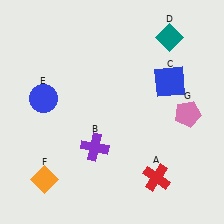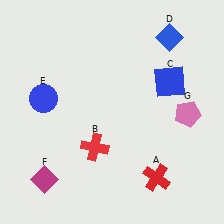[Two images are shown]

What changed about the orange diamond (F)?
In Image 1, F is orange. In Image 2, it changed to magenta.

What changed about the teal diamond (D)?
In Image 1, D is teal. In Image 2, it changed to blue.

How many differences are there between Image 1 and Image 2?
There are 3 differences between the two images.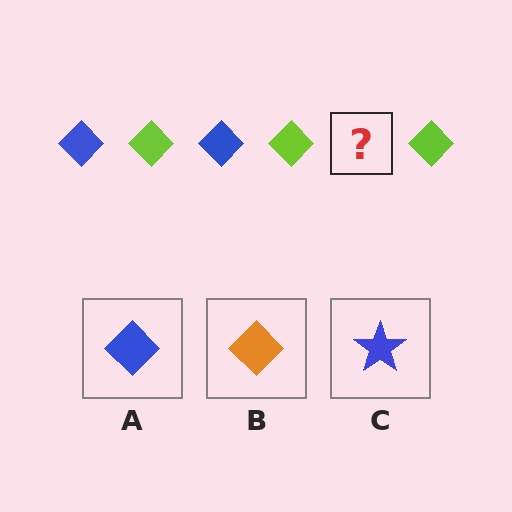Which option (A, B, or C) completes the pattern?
A.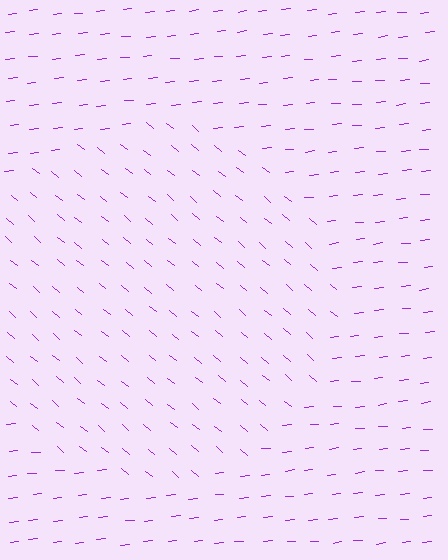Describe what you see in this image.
The image is filled with small purple line segments. A circle region in the image has lines oriented differently from the surrounding lines, creating a visible texture boundary.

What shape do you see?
I see a circle.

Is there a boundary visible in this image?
Yes, there is a texture boundary formed by a change in line orientation.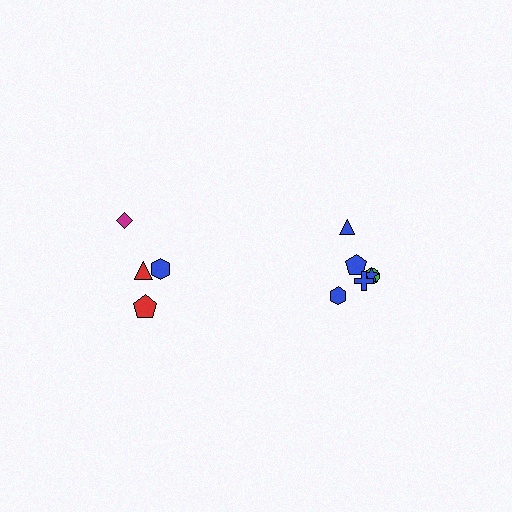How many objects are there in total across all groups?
There are 10 objects.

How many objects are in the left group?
There are 4 objects.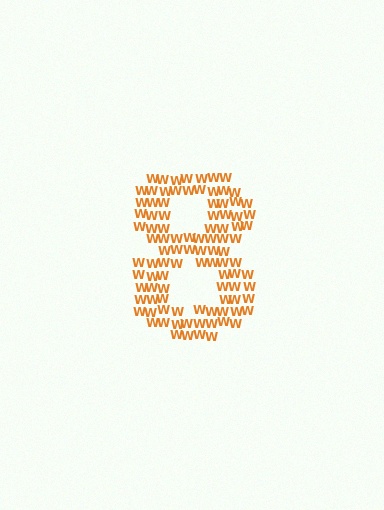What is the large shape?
The large shape is the digit 8.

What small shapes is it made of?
It is made of small letter W's.